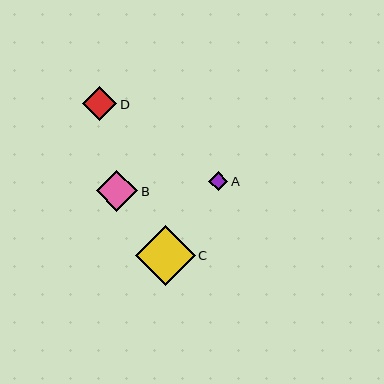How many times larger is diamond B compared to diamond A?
Diamond B is approximately 2.2 times the size of diamond A.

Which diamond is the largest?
Diamond C is the largest with a size of approximately 60 pixels.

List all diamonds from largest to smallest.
From largest to smallest: C, B, D, A.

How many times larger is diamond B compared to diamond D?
Diamond B is approximately 1.2 times the size of diamond D.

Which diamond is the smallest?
Diamond A is the smallest with a size of approximately 19 pixels.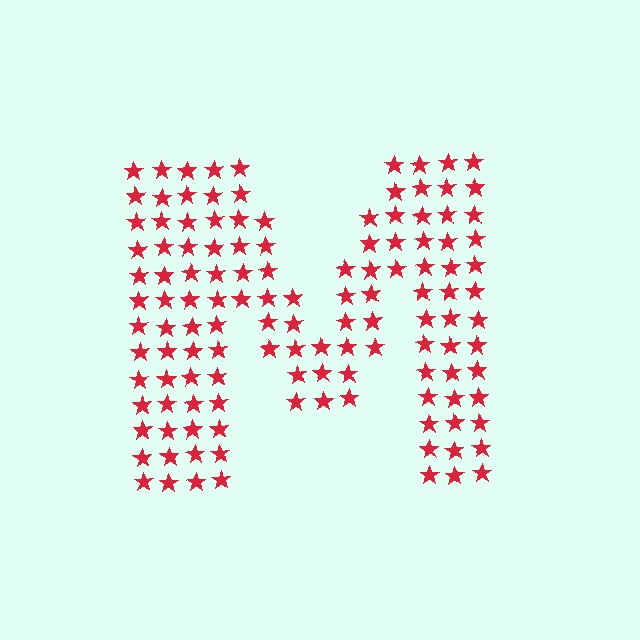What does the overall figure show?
The overall figure shows the letter M.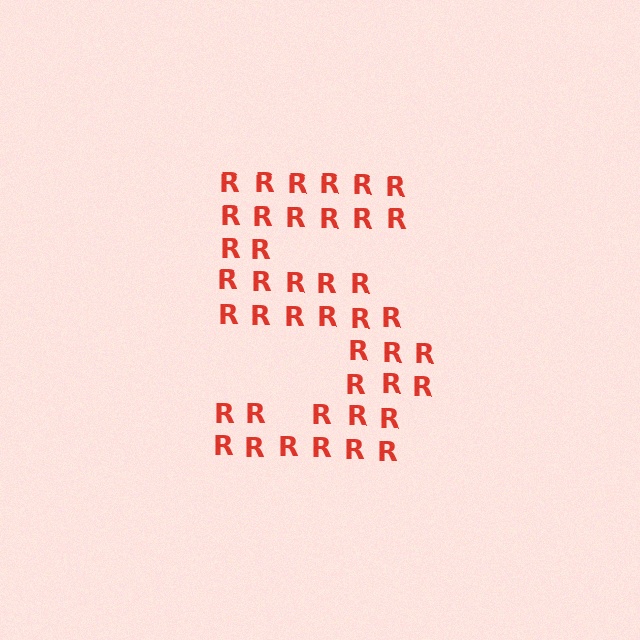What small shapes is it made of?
It is made of small letter R's.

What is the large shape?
The large shape is the digit 5.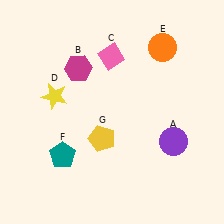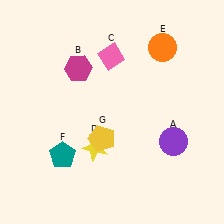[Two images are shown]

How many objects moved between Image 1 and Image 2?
1 object moved between the two images.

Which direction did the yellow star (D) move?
The yellow star (D) moved down.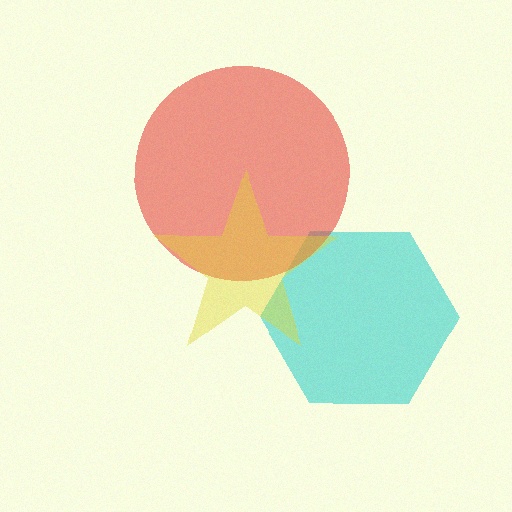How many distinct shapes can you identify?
There are 3 distinct shapes: a cyan hexagon, a red circle, a yellow star.